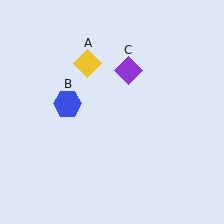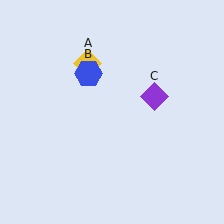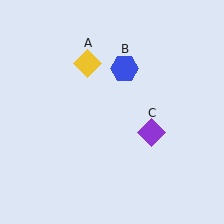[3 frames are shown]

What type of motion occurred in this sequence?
The blue hexagon (object B), purple diamond (object C) rotated clockwise around the center of the scene.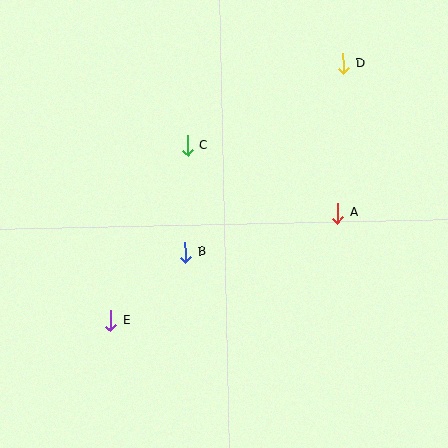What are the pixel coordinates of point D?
Point D is at (343, 64).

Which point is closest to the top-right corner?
Point D is closest to the top-right corner.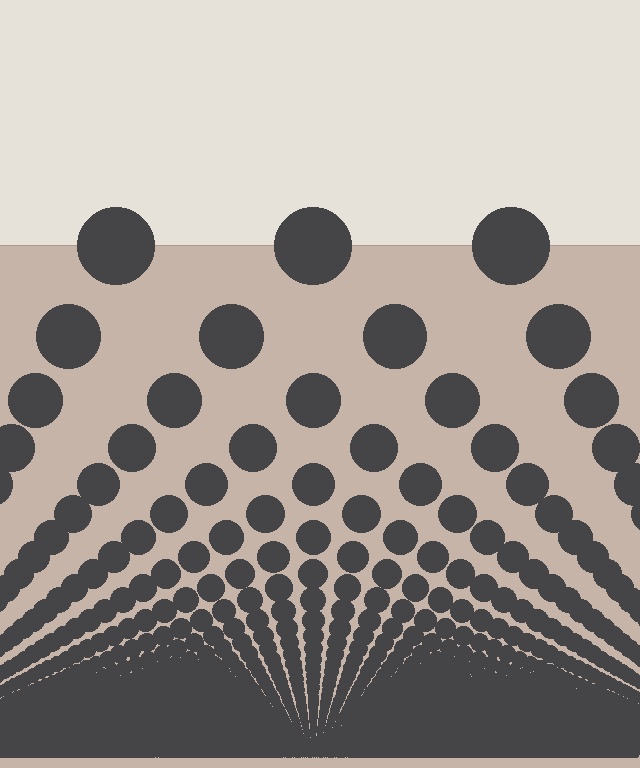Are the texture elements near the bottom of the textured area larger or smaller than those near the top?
Smaller. The gradient is inverted — elements near the bottom are smaller and denser.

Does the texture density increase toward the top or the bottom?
Density increases toward the bottom.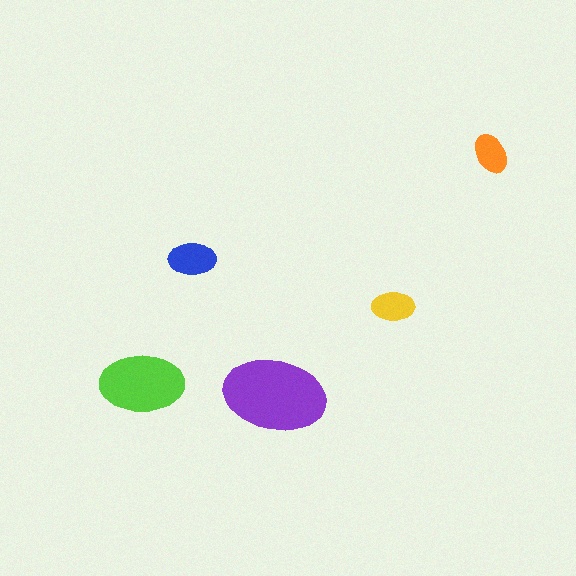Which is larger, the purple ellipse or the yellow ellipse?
The purple one.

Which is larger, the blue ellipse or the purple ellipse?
The purple one.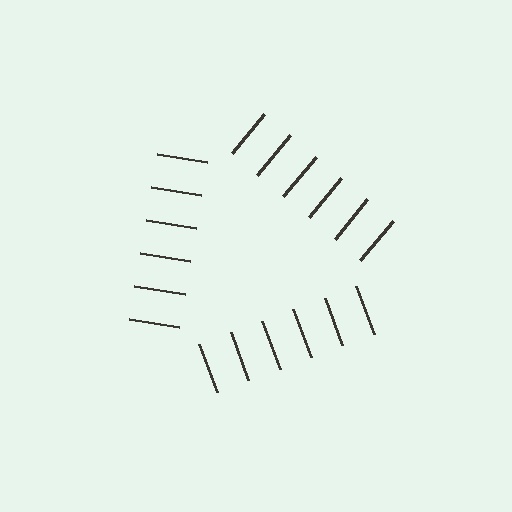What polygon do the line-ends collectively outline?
An illusory triangle — the line segments terminate on its edges but no continuous stroke is drawn.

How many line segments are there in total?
18 — 6 along each of the 3 edges.